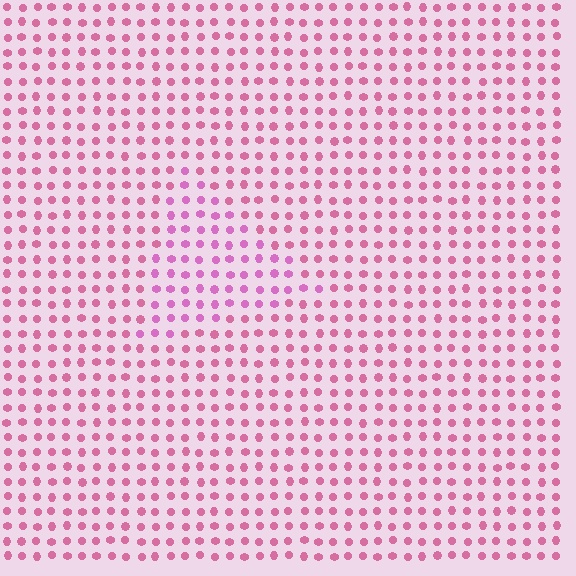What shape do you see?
I see a triangle.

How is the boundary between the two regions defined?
The boundary is defined purely by a slight shift in hue (about 21 degrees). Spacing, size, and orientation are identical on both sides.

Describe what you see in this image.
The image is filled with small pink elements in a uniform arrangement. A triangle-shaped region is visible where the elements are tinted to a slightly different hue, forming a subtle color boundary.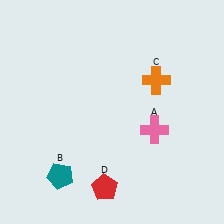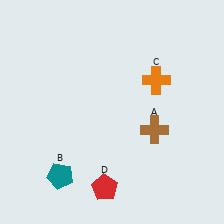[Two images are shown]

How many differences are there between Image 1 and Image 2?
There is 1 difference between the two images.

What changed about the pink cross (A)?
In Image 1, A is pink. In Image 2, it changed to brown.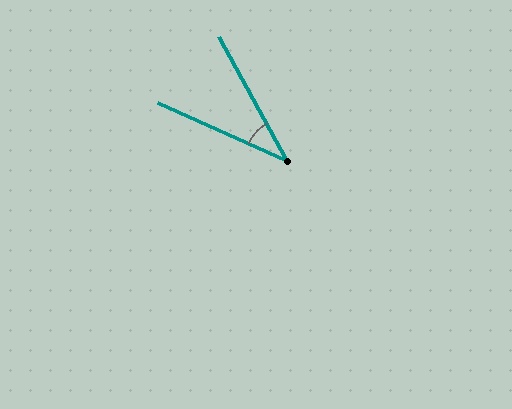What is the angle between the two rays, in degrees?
Approximately 37 degrees.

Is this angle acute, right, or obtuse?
It is acute.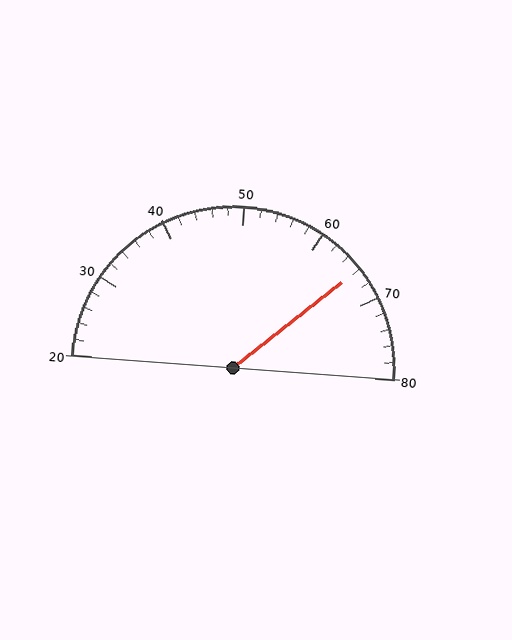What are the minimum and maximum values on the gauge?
The gauge ranges from 20 to 80.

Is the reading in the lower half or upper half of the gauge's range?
The reading is in the upper half of the range (20 to 80).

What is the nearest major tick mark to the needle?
The nearest major tick mark is 70.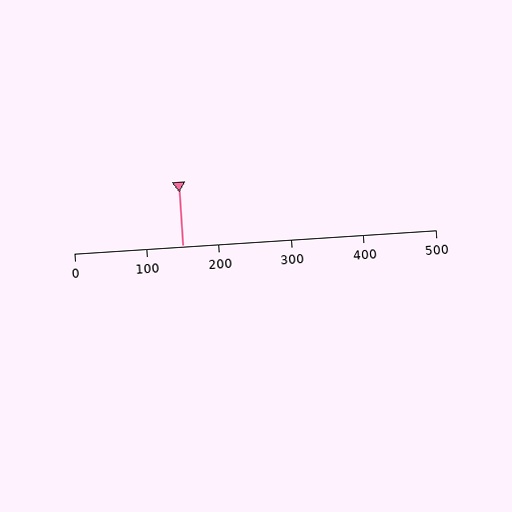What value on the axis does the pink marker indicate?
The marker indicates approximately 150.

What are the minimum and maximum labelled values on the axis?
The axis runs from 0 to 500.